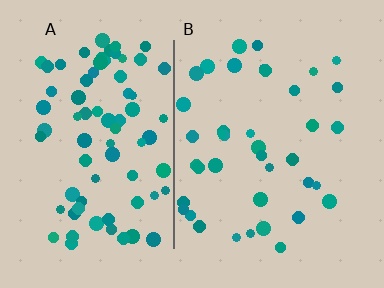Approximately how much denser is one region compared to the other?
Approximately 1.9× — region A over region B.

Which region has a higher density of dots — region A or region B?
A (the left).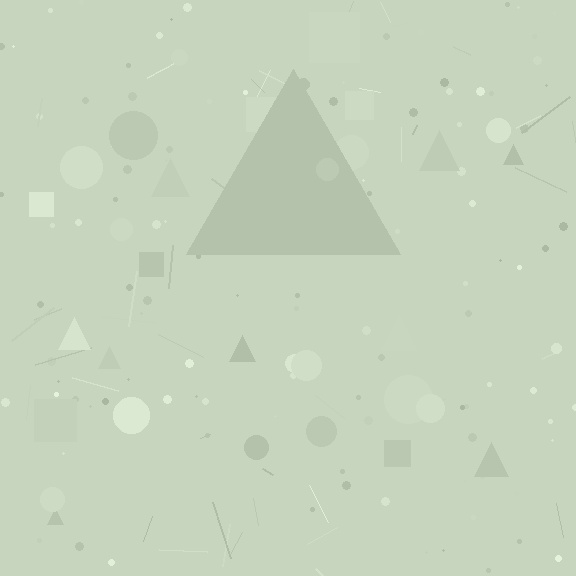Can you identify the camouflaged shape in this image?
The camouflaged shape is a triangle.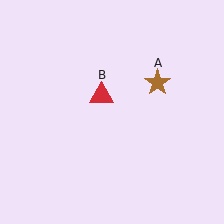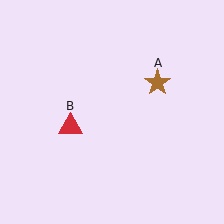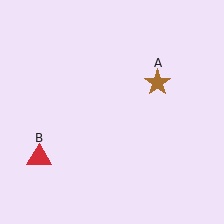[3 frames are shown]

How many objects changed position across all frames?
1 object changed position: red triangle (object B).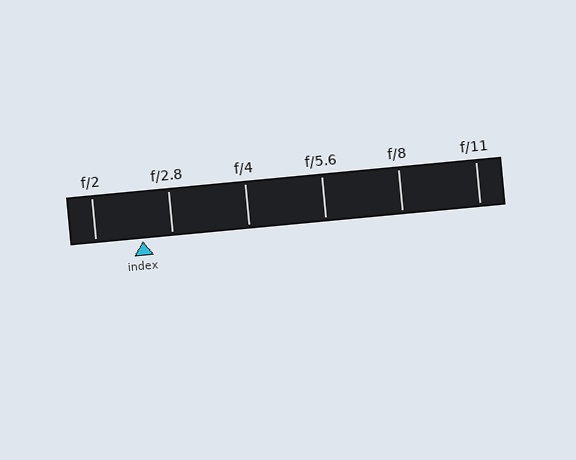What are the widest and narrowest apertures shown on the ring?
The widest aperture shown is f/2 and the narrowest is f/11.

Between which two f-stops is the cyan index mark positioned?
The index mark is between f/2 and f/2.8.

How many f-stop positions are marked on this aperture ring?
There are 6 f-stop positions marked.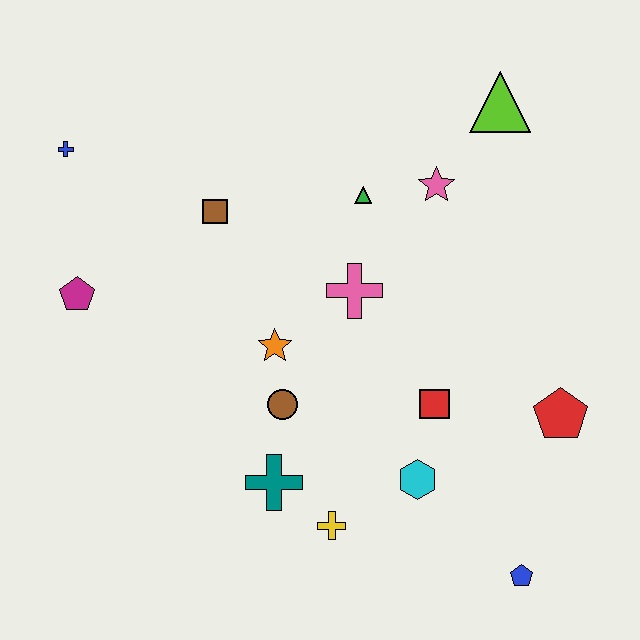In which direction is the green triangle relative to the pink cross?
The green triangle is above the pink cross.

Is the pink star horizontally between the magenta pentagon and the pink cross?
No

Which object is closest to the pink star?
The green triangle is closest to the pink star.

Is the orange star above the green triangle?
No